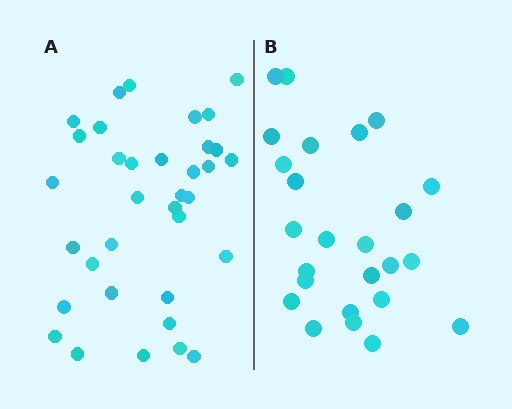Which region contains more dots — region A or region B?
Region A (the left region) has more dots.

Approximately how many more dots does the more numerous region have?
Region A has roughly 10 or so more dots than region B.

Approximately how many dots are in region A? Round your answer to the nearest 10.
About 40 dots. (The exact count is 35, which rounds to 40.)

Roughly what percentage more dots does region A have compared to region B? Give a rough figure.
About 40% more.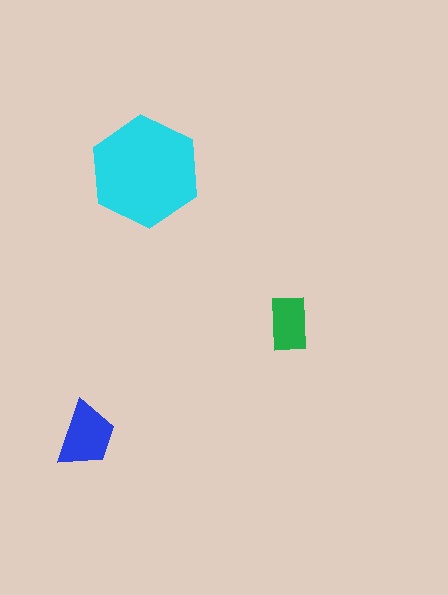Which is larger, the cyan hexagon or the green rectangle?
The cyan hexagon.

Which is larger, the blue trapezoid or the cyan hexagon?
The cyan hexagon.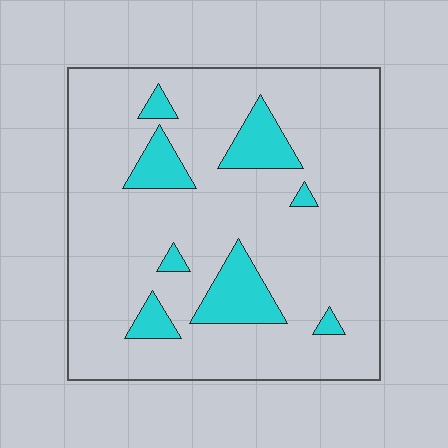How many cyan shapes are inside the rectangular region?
8.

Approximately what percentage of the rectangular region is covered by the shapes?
Approximately 15%.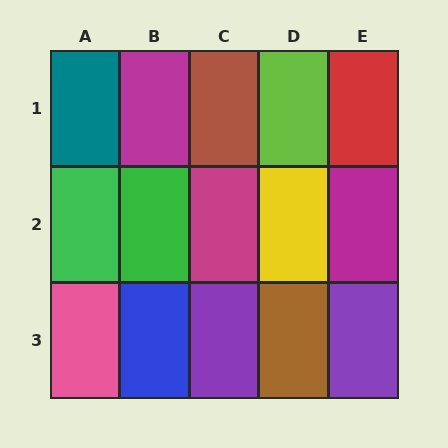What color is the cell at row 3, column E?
Purple.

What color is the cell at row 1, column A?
Teal.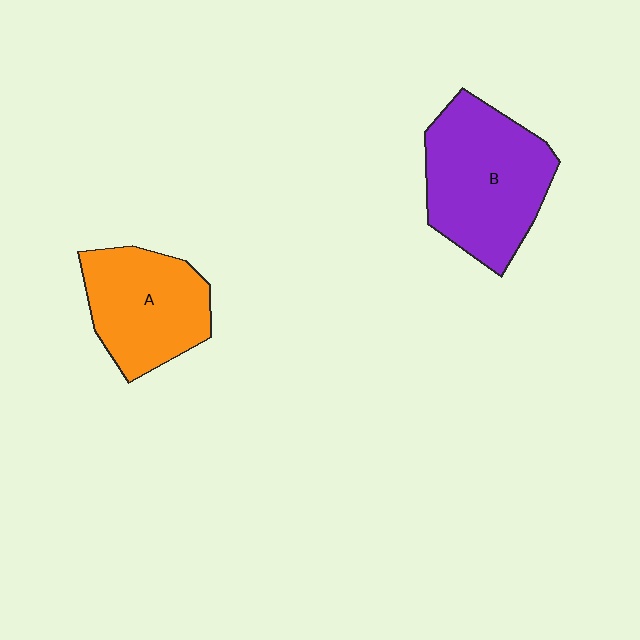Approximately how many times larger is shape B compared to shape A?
Approximately 1.3 times.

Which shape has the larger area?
Shape B (purple).